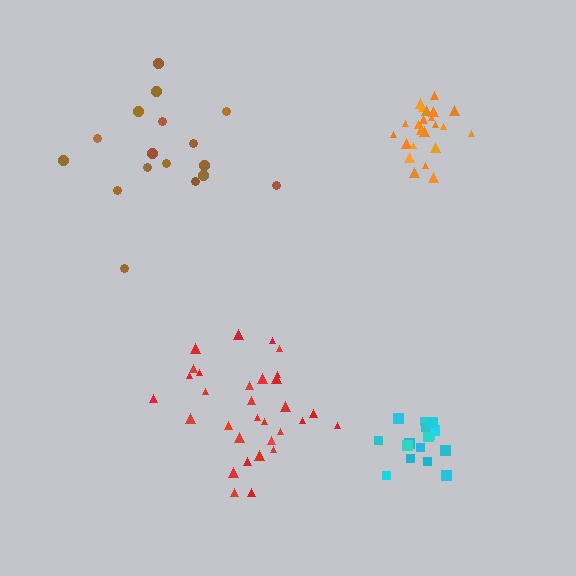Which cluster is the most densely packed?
Orange.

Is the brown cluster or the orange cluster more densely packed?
Orange.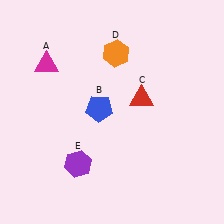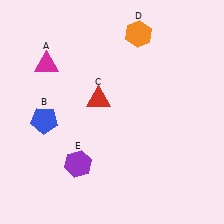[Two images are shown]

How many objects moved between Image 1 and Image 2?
3 objects moved between the two images.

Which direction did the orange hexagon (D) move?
The orange hexagon (D) moved right.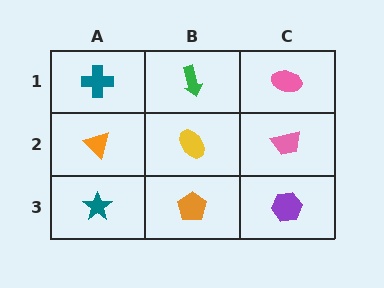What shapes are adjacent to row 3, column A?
An orange triangle (row 2, column A), an orange pentagon (row 3, column B).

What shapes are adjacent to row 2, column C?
A pink ellipse (row 1, column C), a purple hexagon (row 3, column C), a yellow ellipse (row 2, column B).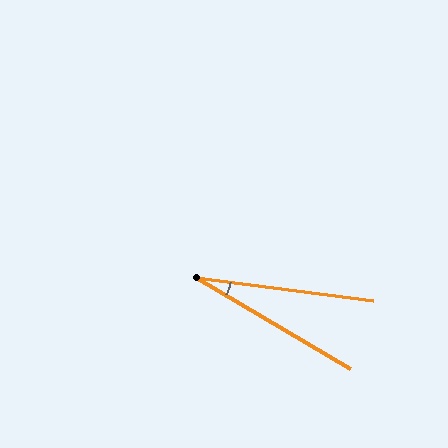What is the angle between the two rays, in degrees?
Approximately 23 degrees.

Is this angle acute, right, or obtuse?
It is acute.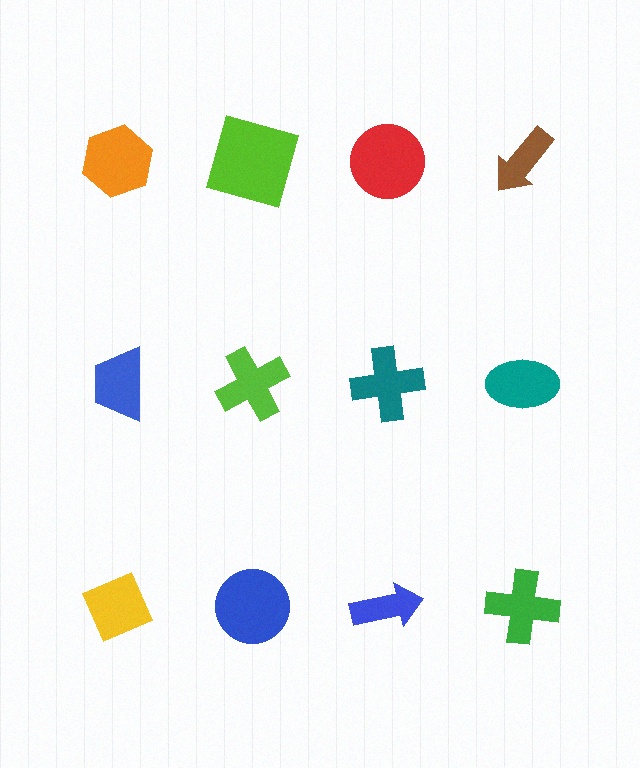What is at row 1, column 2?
A lime square.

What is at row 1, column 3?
A red circle.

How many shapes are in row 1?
4 shapes.